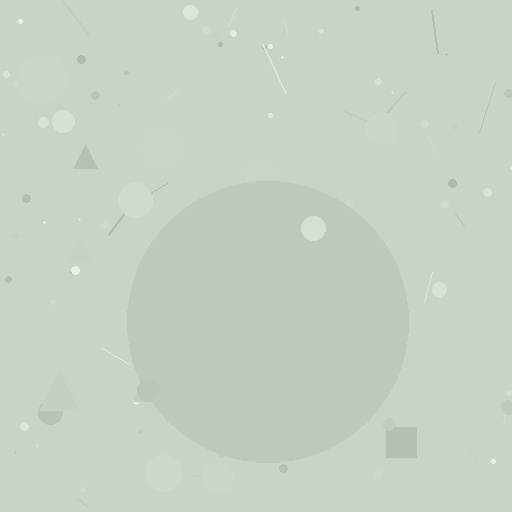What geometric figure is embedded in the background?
A circle is embedded in the background.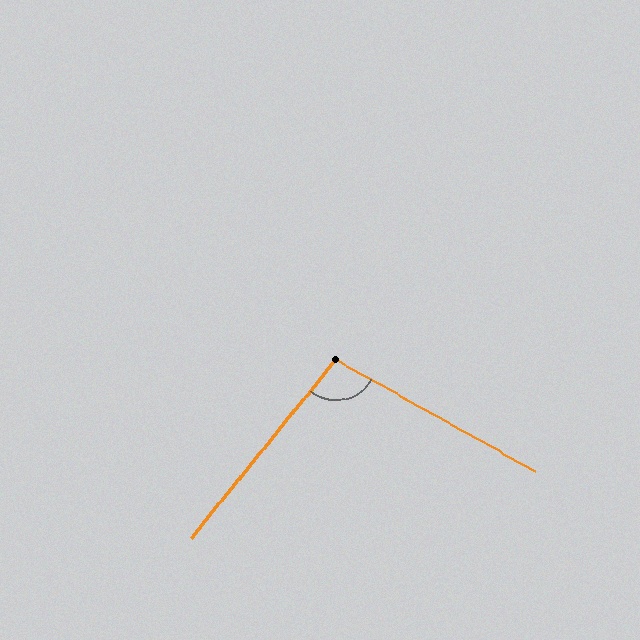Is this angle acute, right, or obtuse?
It is obtuse.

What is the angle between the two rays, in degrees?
Approximately 100 degrees.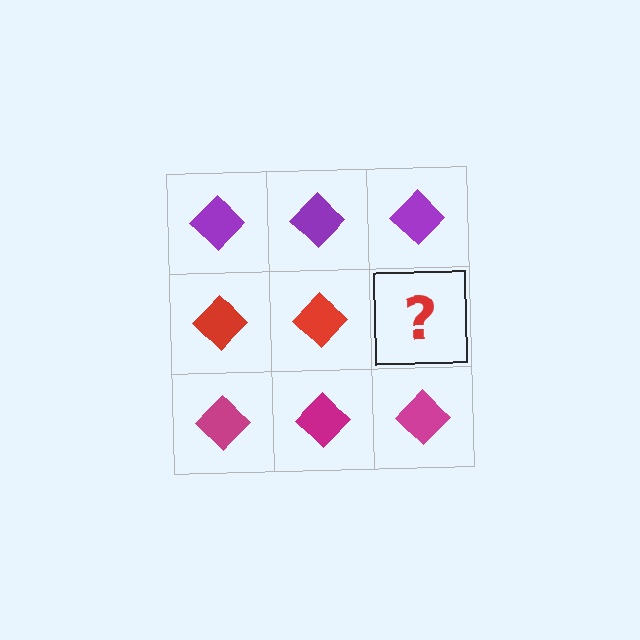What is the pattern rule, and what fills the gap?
The rule is that each row has a consistent color. The gap should be filled with a red diamond.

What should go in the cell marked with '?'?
The missing cell should contain a red diamond.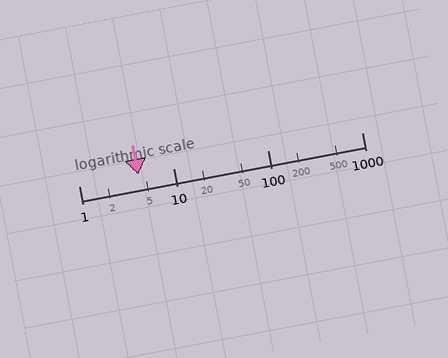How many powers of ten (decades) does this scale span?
The scale spans 3 decades, from 1 to 1000.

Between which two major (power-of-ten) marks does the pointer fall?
The pointer is between 1 and 10.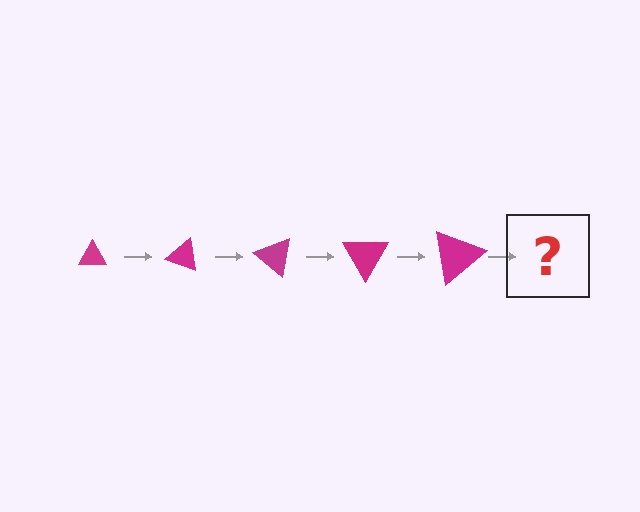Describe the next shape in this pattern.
It should be a triangle, larger than the previous one and rotated 100 degrees from the start.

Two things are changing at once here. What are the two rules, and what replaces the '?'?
The two rules are that the triangle grows larger each step and it rotates 20 degrees each step. The '?' should be a triangle, larger than the previous one and rotated 100 degrees from the start.